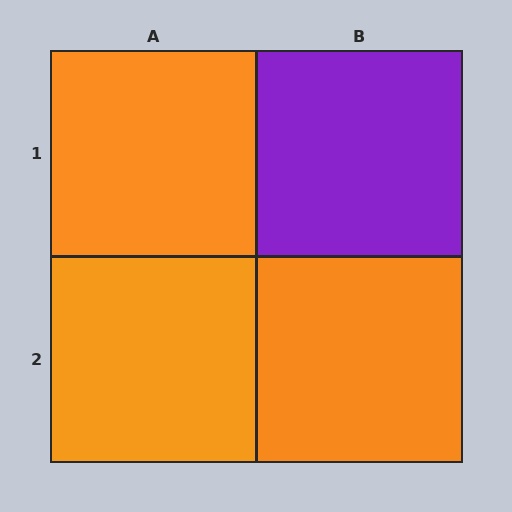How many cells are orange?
3 cells are orange.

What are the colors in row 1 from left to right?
Orange, purple.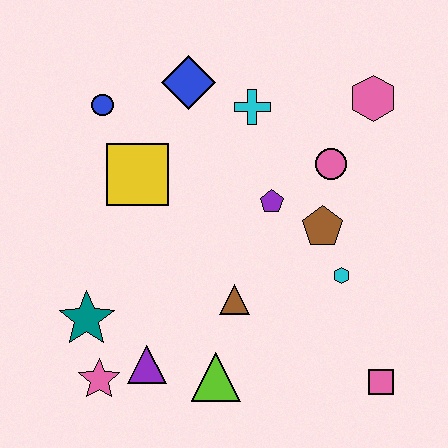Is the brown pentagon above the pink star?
Yes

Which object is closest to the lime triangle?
The purple triangle is closest to the lime triangle.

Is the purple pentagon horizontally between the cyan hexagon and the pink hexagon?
No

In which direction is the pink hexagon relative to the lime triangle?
The pink hexagon is above the lime triangle.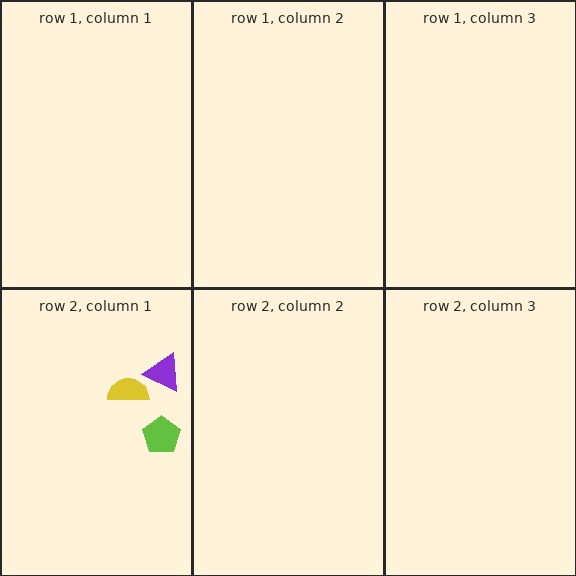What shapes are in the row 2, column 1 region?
The purple triangle, the yellow semicircle, the lime pentagon.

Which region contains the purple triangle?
The row 2, column 1 region.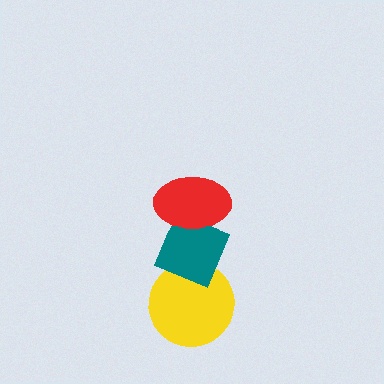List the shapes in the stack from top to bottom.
From top to bottom: the red ellipse, the teal diamond, the yellow circle.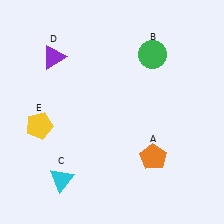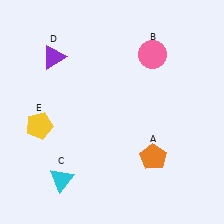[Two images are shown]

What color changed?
The circle (B) changed from green in Image 1 to pink in Image 2.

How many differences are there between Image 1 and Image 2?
There is 1 difference between the two images.